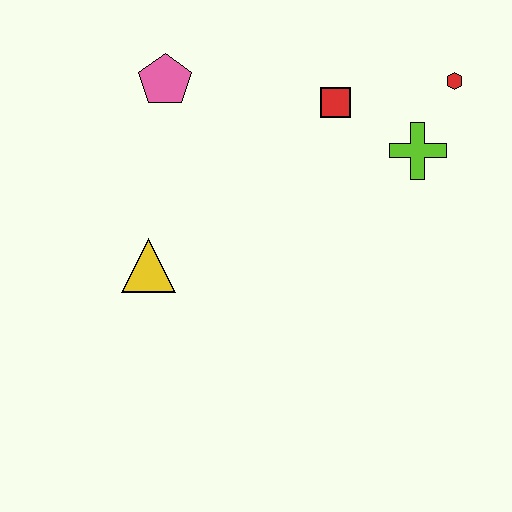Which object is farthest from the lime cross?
The yellow triangle is farthest from the lime cross.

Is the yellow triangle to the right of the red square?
No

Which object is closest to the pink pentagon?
The red square is closest to the pink pentagon.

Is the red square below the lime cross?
No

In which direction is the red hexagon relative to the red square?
The red hexagon is to the right of the red square.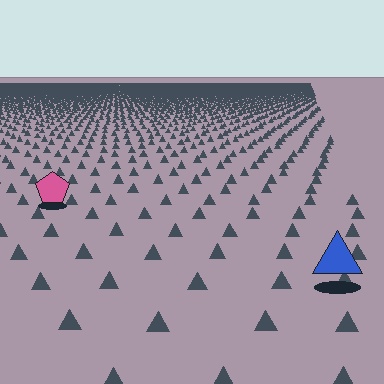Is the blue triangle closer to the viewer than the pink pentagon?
Yes. The blue triangle is closer — you can tell from the texture gradient: the ground texture is coarser near it.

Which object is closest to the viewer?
The blue triangle is closest. The texture marks near it are larger and more spread out.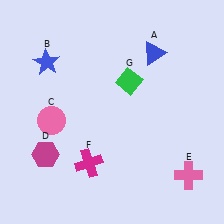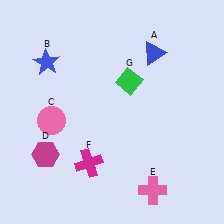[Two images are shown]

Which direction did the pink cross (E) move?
The pink cross (E) moved left.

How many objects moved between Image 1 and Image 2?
1 object moved between the two images.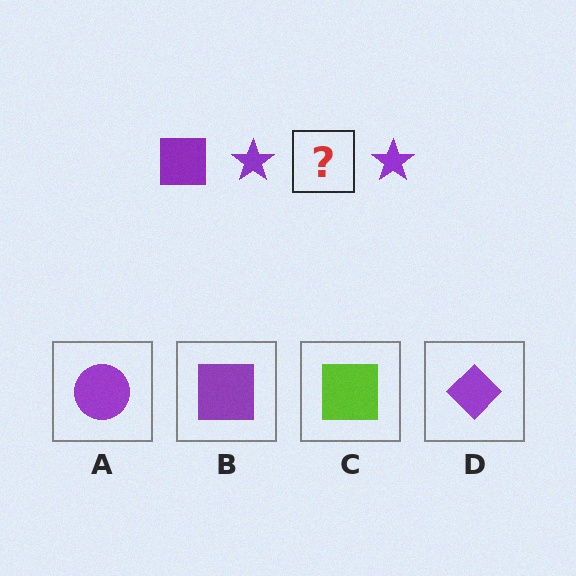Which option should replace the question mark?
Option B.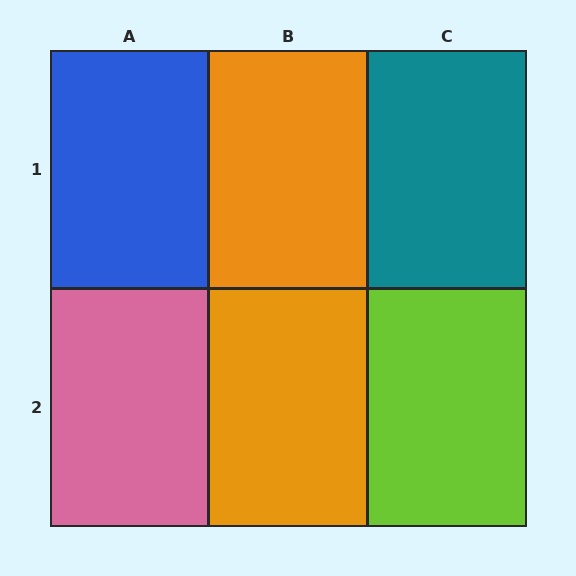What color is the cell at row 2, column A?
Pink.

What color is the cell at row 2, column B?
Orange.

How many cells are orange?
2 cells are orange.